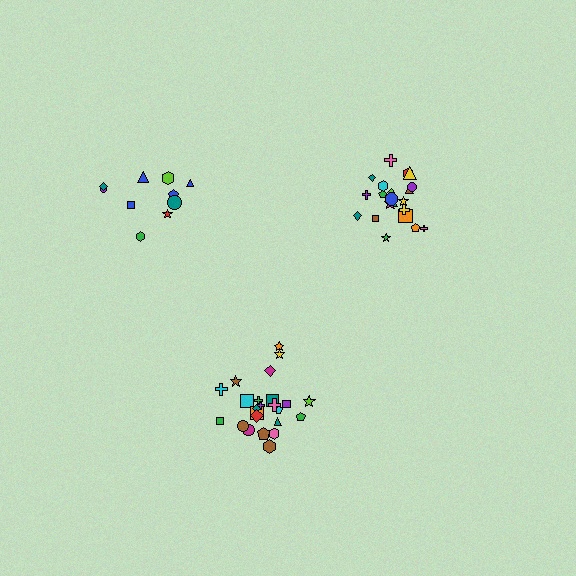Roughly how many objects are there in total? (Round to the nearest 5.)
Roughly 55 objects in total.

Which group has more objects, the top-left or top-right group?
The top-right group.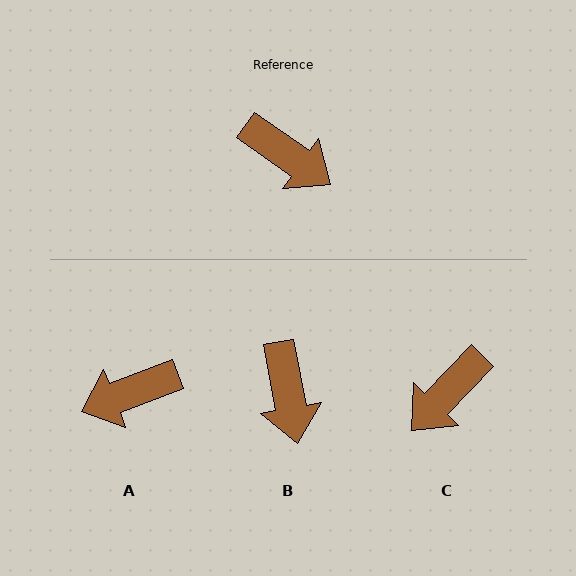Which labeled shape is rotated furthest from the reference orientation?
A, about 124 degrees away.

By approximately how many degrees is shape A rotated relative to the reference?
Approximately 124 degrees clockwise.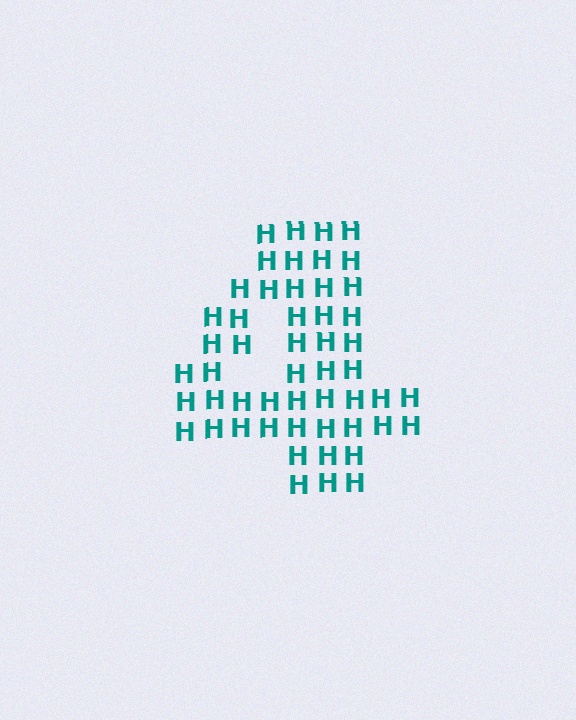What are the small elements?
The small elements are letter H's.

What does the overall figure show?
The overall figure shows the digit 4.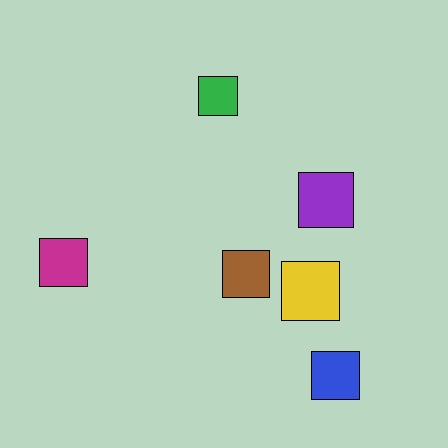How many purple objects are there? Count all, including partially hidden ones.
There is 1 purple object.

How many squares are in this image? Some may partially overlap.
There are 6 squares.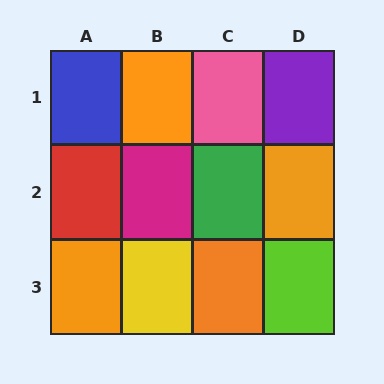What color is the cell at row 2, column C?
Green.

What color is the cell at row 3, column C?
Orange.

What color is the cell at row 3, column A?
Orange.